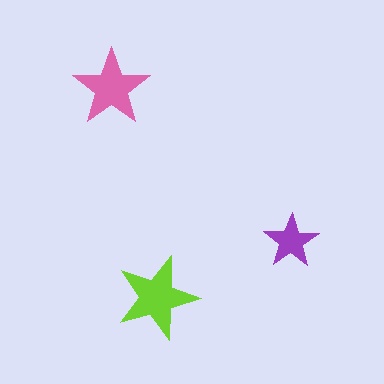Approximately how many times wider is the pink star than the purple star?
About 1.5 times wider.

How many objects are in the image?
There are 3 objects in the image.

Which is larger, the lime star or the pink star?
The lime one.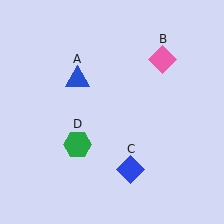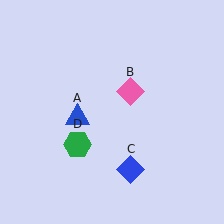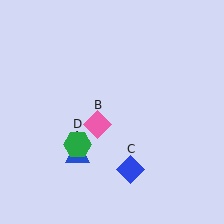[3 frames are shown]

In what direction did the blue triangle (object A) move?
The blue triangle (object A) moved down.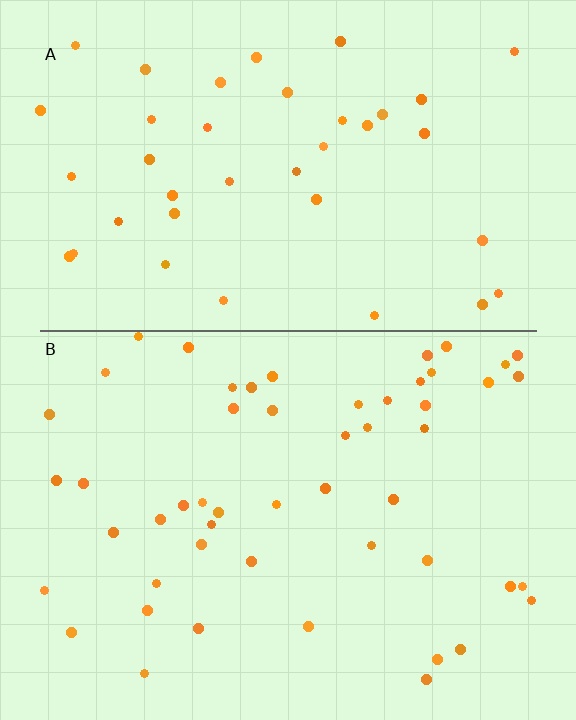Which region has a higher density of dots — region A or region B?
B (the bottom).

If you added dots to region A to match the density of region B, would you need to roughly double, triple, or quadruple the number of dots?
Approximately double.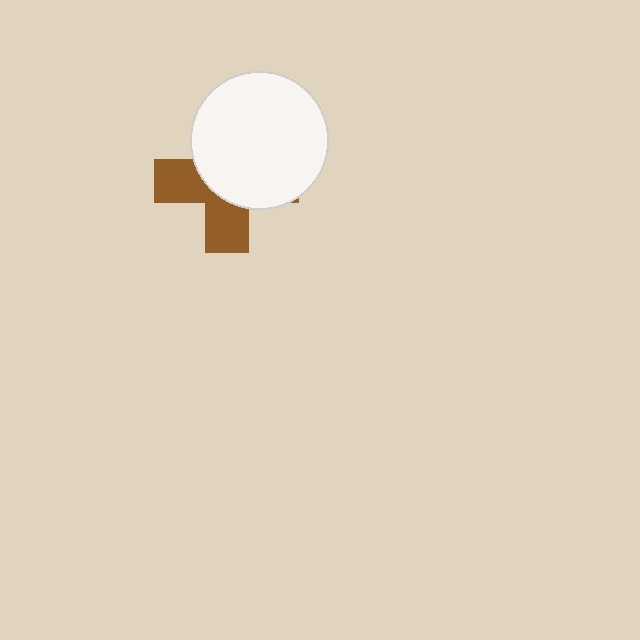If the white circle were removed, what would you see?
You would see the complete brown cross.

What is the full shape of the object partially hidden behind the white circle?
The partially hidden object is a brown cross.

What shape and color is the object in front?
The object in front is a white circle.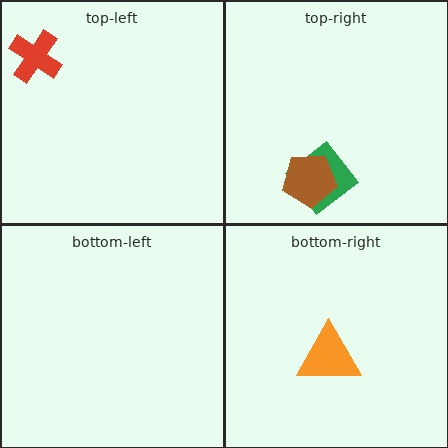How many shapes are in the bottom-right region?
1.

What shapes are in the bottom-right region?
The orange triangle.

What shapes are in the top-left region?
The red cross.